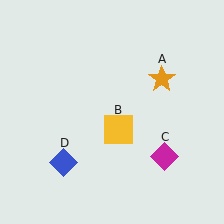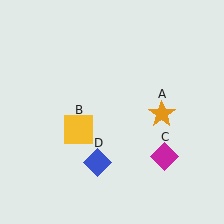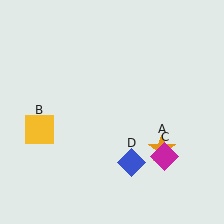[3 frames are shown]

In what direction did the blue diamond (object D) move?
The blue diamond (object D) moved right.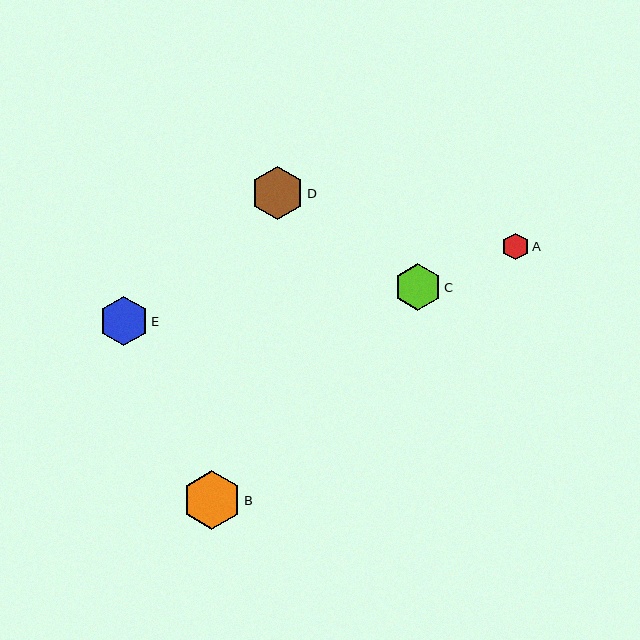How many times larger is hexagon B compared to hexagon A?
Hexagon B is approximately 2.2 times the size of hexagon A.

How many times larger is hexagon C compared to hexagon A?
Hexagon C is approximately 1.8 times the size of hexagon A.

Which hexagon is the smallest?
Hexagon A is the smallest with a size of approximately 27 pixels.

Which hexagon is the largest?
Hexagon B is the largest with a size of approximately 59 pixels.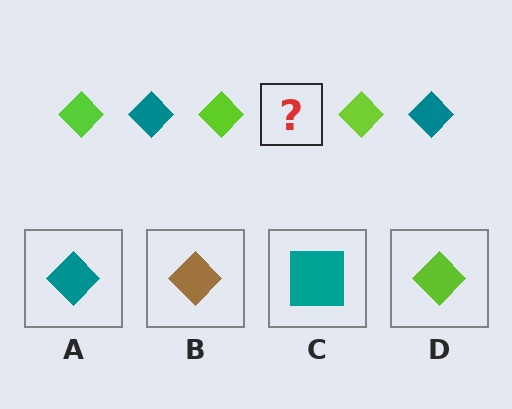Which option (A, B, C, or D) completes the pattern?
A.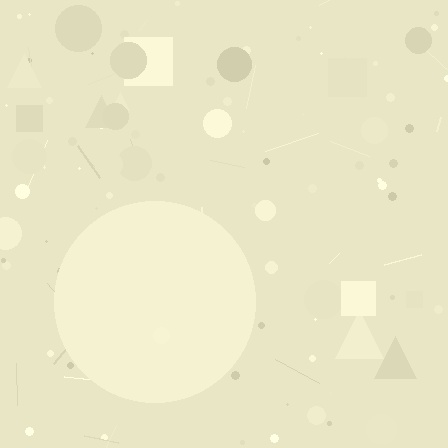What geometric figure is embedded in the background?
A circle is embedded in the background.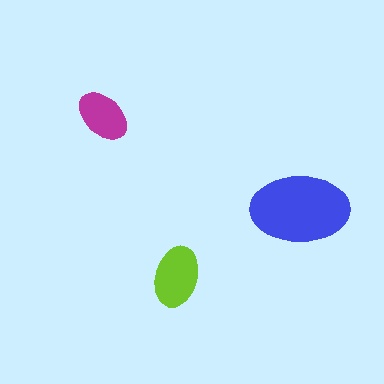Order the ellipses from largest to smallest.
the blue one, the lime one, the magenta one.